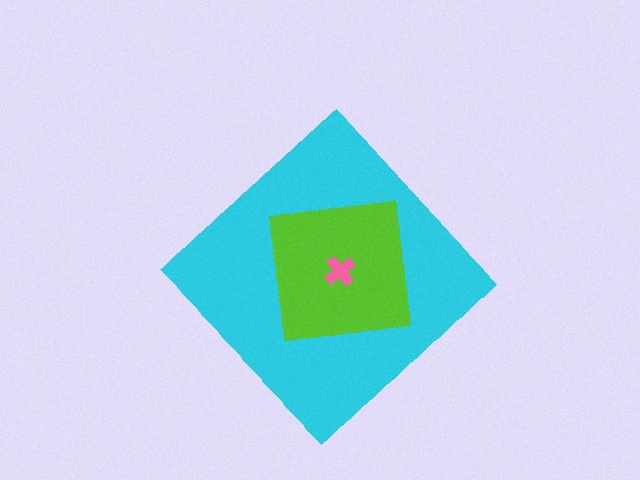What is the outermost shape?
The cyan diamond.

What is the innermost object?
The pink cross.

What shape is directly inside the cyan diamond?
The lime square.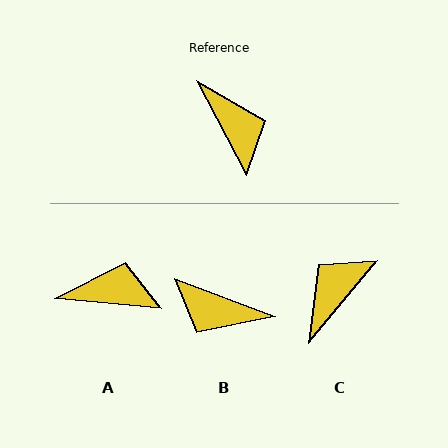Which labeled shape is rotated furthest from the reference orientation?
B, about 138 degrees away.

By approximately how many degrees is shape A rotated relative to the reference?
Approximately 57 degrees counter-clockwise.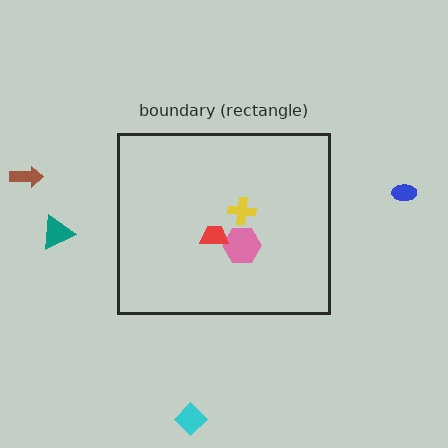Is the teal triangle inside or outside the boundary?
Outside.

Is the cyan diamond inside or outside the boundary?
Outside.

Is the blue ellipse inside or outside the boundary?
Outside.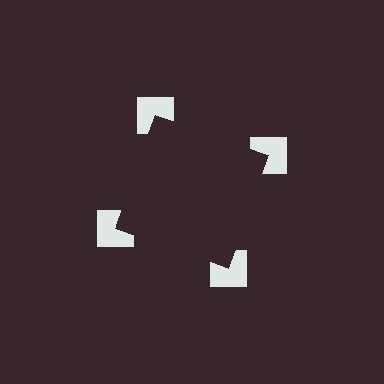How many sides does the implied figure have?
4 sides.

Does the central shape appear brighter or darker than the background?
It typically appears slightly darker than the background, even though no actual brightness change is drawn.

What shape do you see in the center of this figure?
An illusory square — its edges are inferred from the aligned wedge cuts in the notched squares, not physically drawn.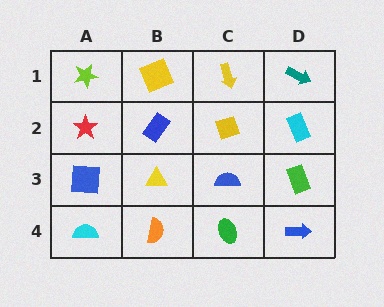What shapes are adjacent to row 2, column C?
A yellow arrow (row 1, column C), a blue semicircle (row 3, column C), a blue rectangle (row 2, column B), a cyan rectangle (row 2, column D).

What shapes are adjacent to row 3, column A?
A red star (row 2, column A), a cyan semicircle (row 4, column A), a yellow triangle (row 3, column B).